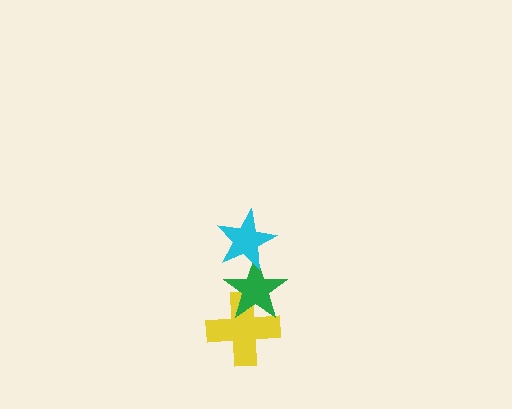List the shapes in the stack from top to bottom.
From top to bottom: the cyan star, the green star, the yellow cross.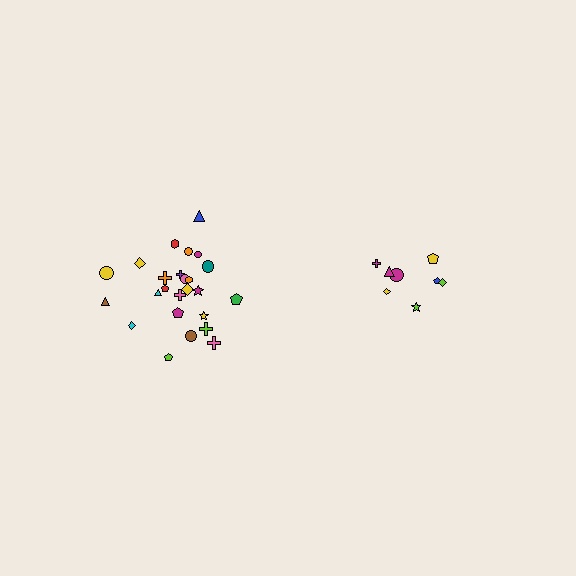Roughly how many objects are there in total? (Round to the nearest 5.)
Roughly 35 objects in total.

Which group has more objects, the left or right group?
The left group.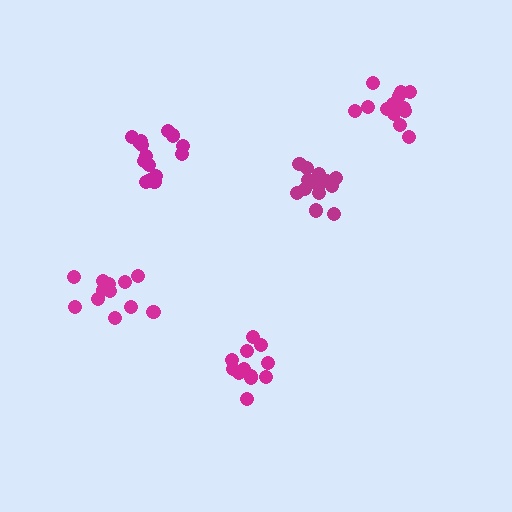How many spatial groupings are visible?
There are 5 spatial groupings.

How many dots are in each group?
Group 1: 12 dots, Group 2: 14 dots, Group 3: 12 dots, Group 4: 15 dots, Group 5: 13 dots (66 total).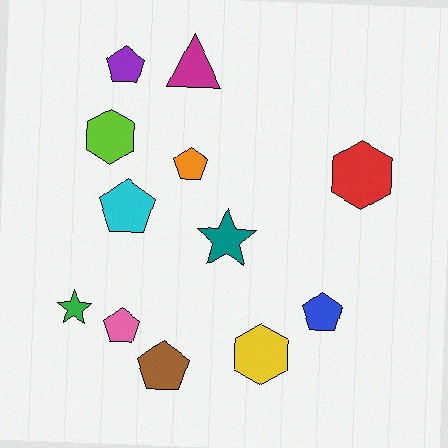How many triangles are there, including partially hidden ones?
There is 1 triangle.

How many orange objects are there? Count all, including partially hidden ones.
There is 1 orange object.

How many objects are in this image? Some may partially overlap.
There are 12 objects.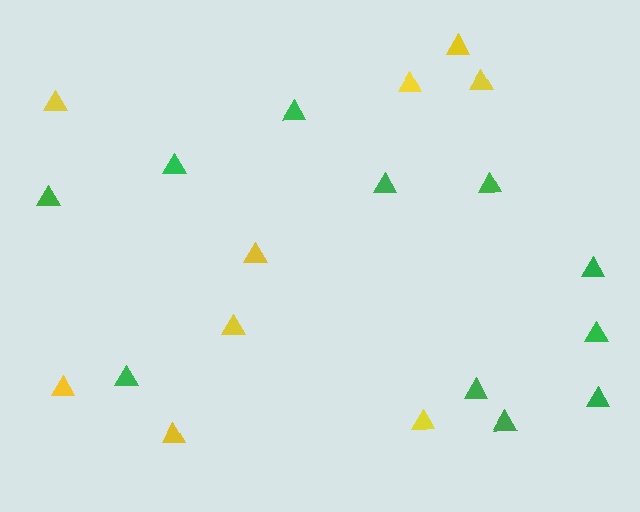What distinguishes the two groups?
There are 2 groups: one group of green triangles (11) and one group of yellow triangles (9).